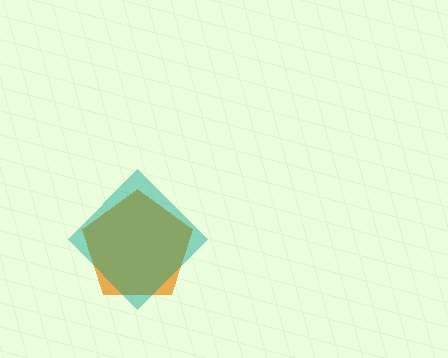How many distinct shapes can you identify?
There are 2 distinct shapes: an orange pentagon, a teal diamond.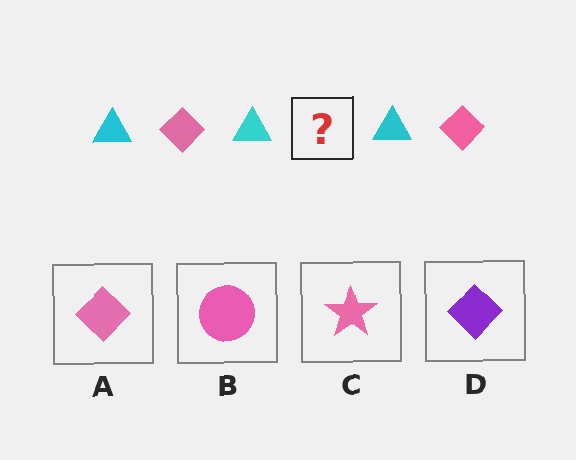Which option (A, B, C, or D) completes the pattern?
A.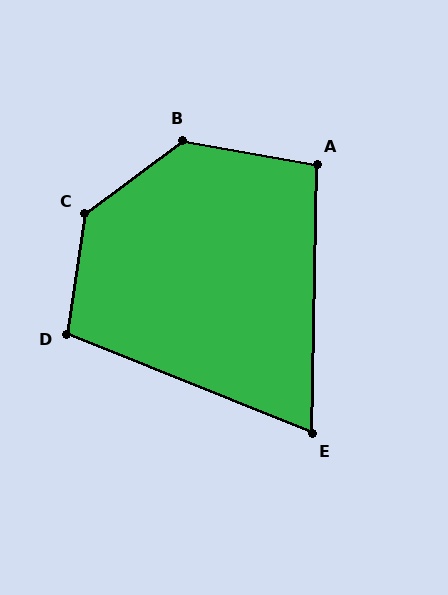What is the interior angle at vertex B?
Approximately 133 degrees (obtuse).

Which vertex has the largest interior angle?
C, at approximately 136 degrees.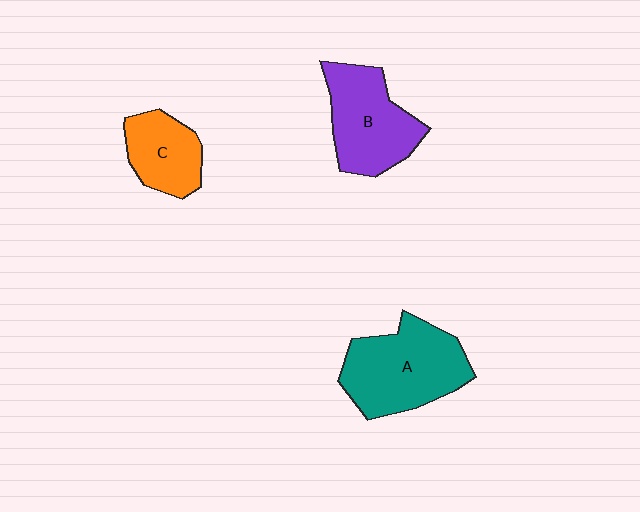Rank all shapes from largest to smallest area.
From largest to smallest: A (teal), B (purple), C (orange).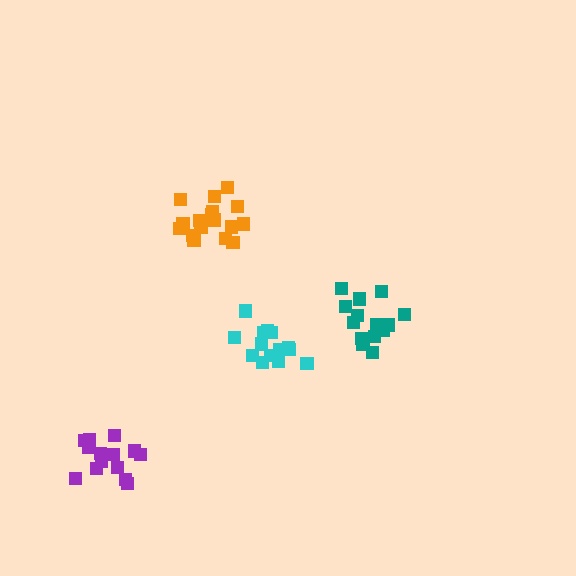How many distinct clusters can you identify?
There are 4 distinct clusters.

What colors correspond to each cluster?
The clusters are colored: teal, purple, orange, cyan.